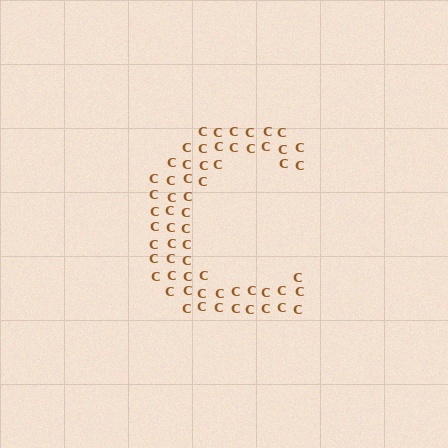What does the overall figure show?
The overall figure shows the letter C.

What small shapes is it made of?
It is made of small letter C's.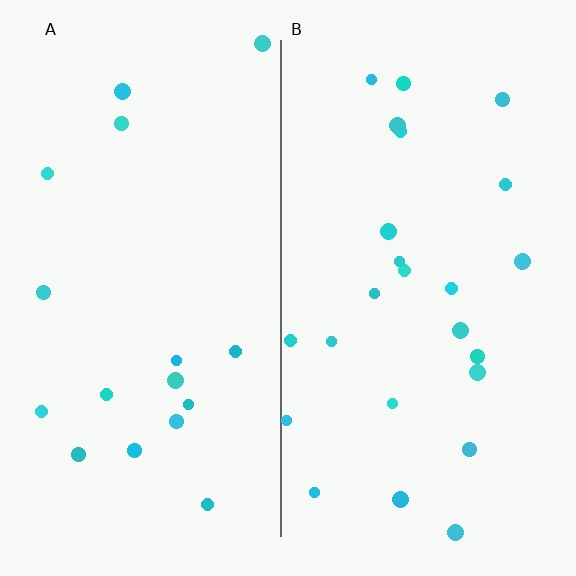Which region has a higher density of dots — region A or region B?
B (the right).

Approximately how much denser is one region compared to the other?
Approximately 1.4× — region B over region A.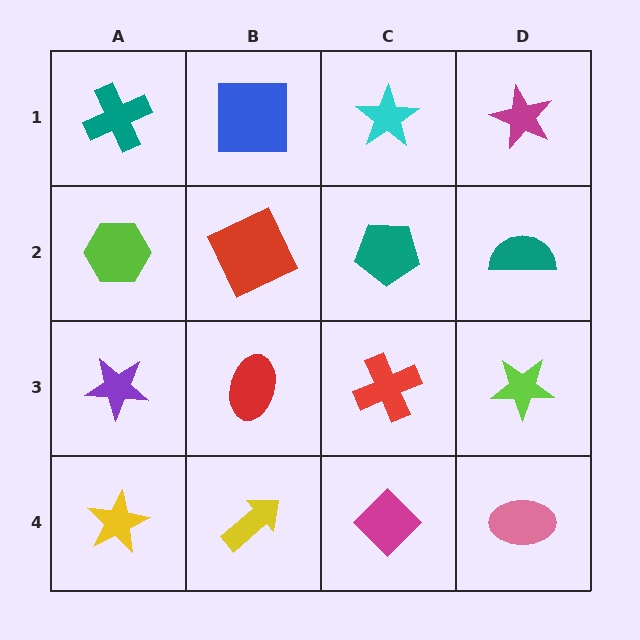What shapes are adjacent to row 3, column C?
A teal pentagon (row 2, column C), a magenta diamond (row 4, column C), a red ellipse (row 3, column B), a lime star (row 3, column D).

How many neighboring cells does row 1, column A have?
2.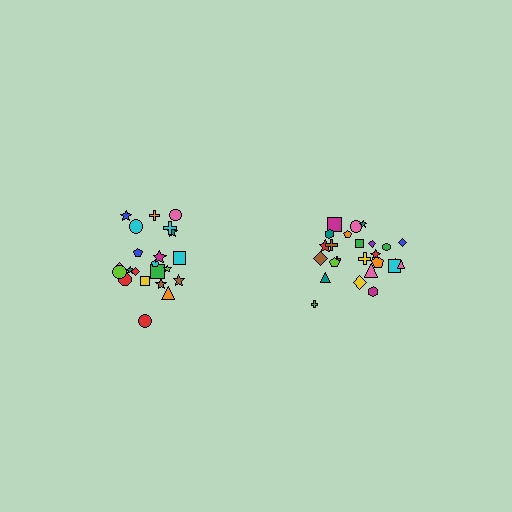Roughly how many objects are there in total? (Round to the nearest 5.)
Roughly 45 objects in total.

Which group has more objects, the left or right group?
The right group.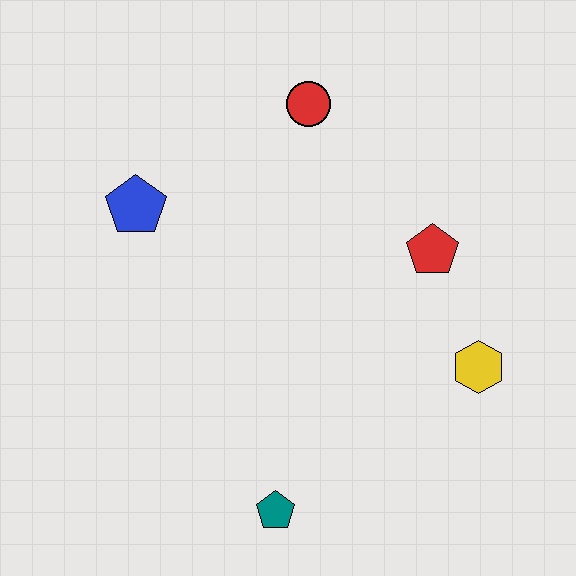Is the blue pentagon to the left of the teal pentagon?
Yes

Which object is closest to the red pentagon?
The yellow hexagon is closest to the red pentagon.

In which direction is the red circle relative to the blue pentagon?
The red circle is to the right of the blue pentagon.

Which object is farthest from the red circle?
The teal pentagon is farthest from the red circle.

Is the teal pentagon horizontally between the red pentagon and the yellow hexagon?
No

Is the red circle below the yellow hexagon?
No